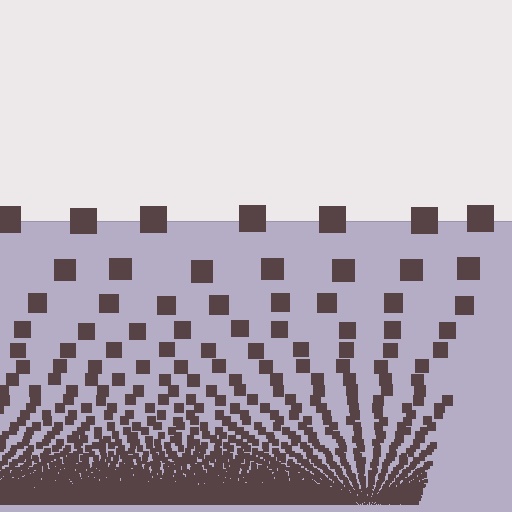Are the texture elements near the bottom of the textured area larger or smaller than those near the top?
Smaller. The gradient is inverted — elements near the bottom are smaller and denser.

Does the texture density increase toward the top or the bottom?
Density increases toward the bottom.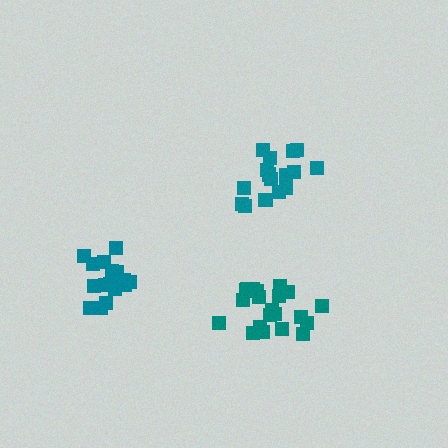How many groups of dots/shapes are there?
There are 3 groups.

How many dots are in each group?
Group 1: 17 dots, Group 2: 21 dots, Group 3: 16 dots (54 total).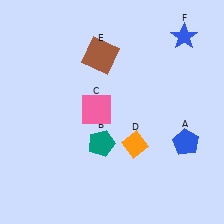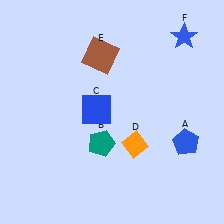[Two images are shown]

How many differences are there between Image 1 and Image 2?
There is 1 difference between the two images.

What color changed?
The square (C) changed from pink in Image 1 to blue in Image 2.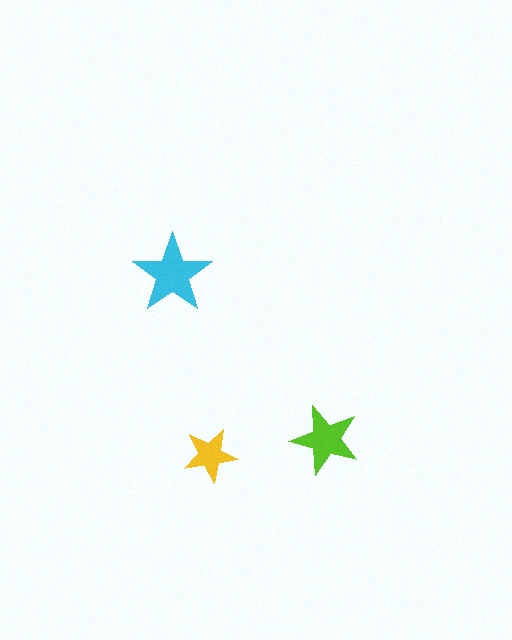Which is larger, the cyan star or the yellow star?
The cyan one.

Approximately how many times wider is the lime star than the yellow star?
About 1.5 times wider.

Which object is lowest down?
The yellow star is bottommost.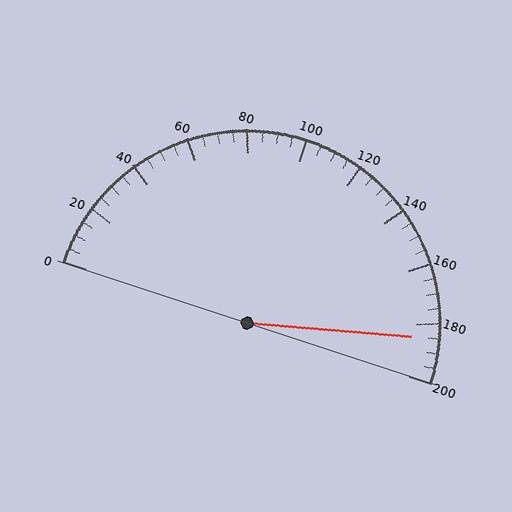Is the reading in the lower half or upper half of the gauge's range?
The reading is in the upper half of the range (0 to 200).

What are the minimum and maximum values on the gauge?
The gauge ranges from 0 to 200.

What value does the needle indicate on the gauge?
The needle indicates approximately 185.